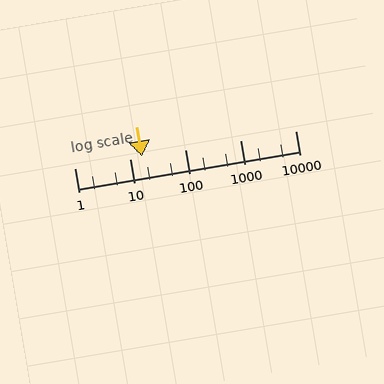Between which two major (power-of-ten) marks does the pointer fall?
The pointer is between 10 and 100.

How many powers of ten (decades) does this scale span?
The scale spans 4 decades, from 1 to 10000.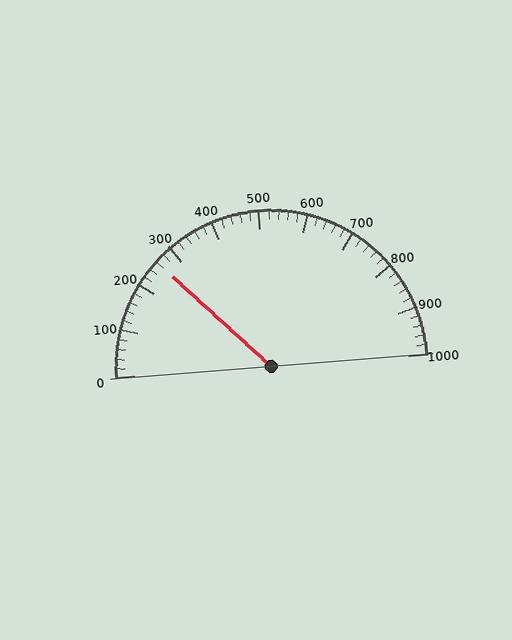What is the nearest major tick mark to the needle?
The nearest major tick mark is 300.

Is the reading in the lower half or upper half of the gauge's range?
The reading is in the lower half of the range (0 to 1000).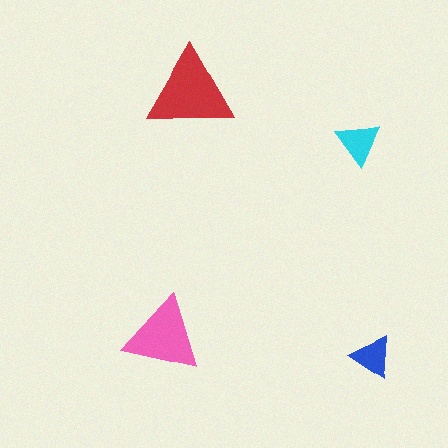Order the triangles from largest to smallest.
the red one, the pink one, the cyan one, the blue one.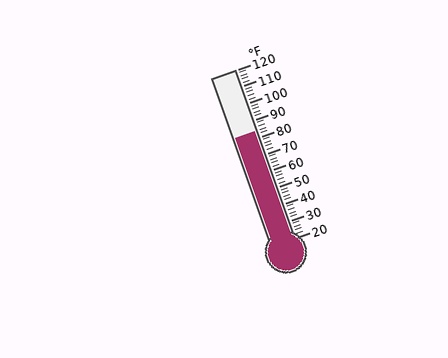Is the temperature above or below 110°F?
The temperature is below 110°F.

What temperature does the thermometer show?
The thermometer shows approximately 84°F.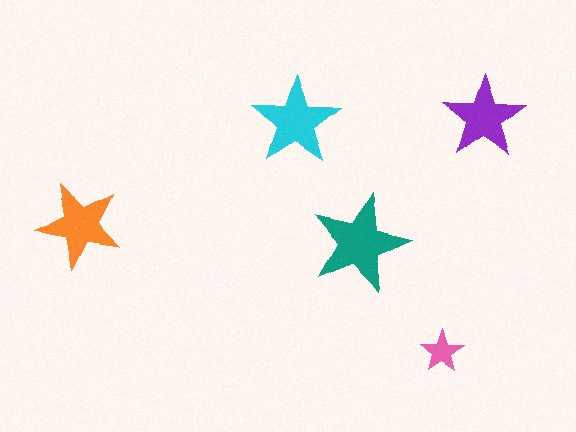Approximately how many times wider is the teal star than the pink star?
About 2.5 times wider.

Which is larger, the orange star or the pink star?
The orange one.